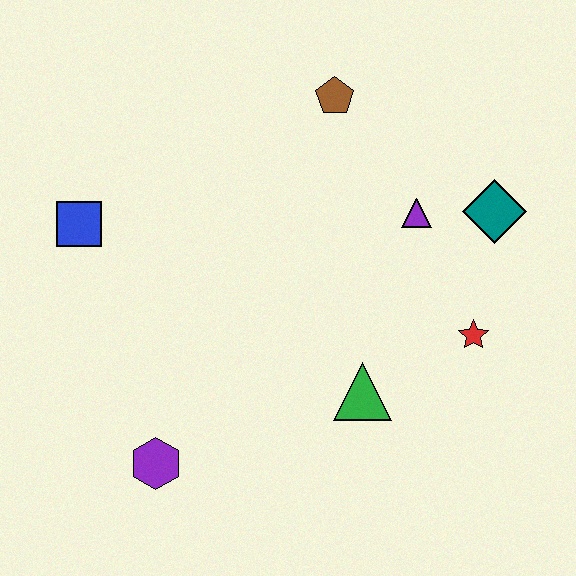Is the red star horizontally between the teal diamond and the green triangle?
Yes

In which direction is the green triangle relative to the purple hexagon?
The green triangle is to the right of the purple hexagon.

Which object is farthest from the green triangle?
The blue square is farthest from the green triangle.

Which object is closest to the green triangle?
The red star is closest to the green triangle.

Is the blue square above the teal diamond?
No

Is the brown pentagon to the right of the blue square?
Yes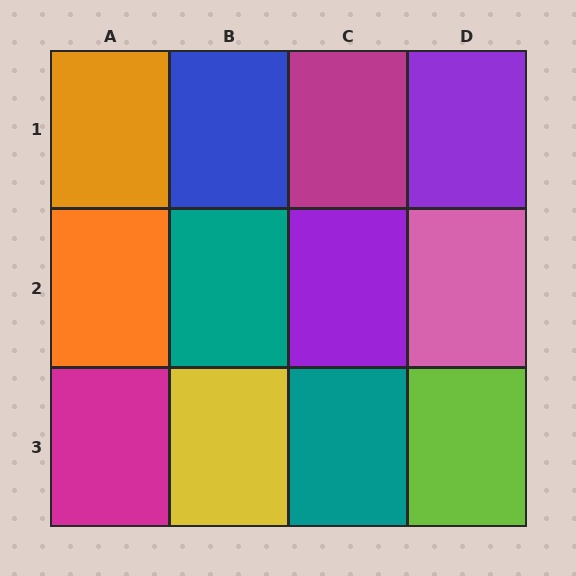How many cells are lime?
1 cell is lime.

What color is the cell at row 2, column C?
Purple.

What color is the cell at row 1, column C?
Magenta.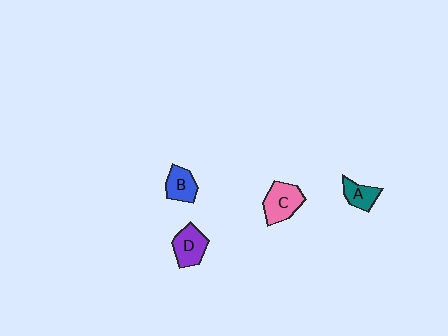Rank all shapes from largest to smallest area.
From largest to smallest: C (pink), D (purple), B (blue), A (teal).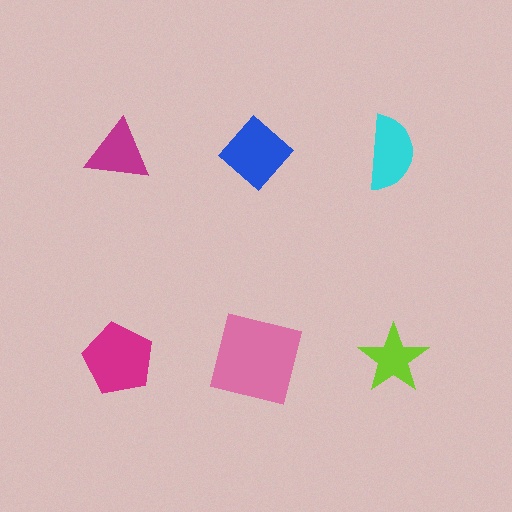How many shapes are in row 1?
3 shapes.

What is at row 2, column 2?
A pink square.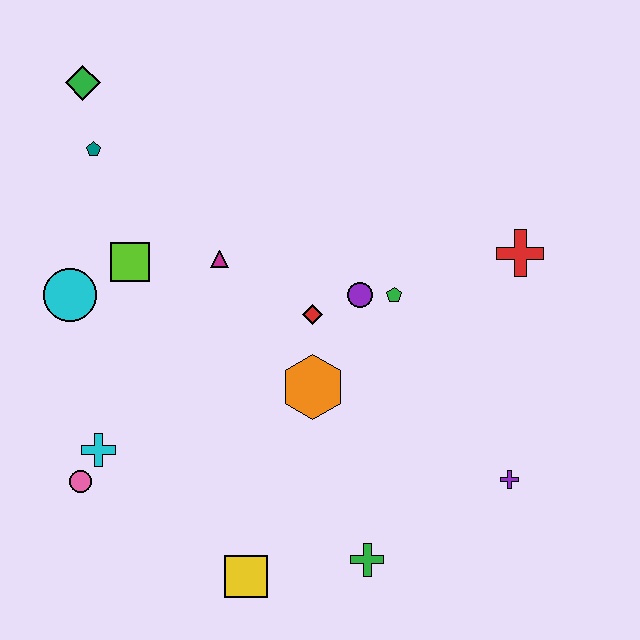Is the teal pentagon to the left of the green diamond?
No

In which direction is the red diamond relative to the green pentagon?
The red diamond is to the left of the green pentagon.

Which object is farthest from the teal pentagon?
The purple cross is farthest from the teal pentagon.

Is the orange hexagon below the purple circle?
Yes